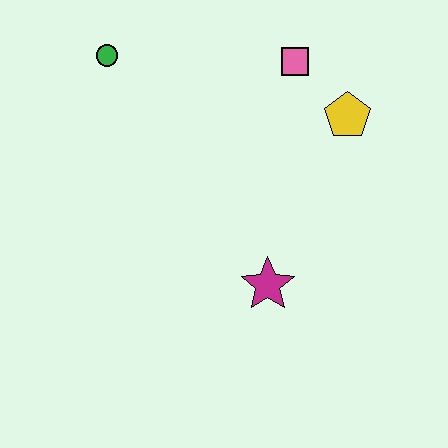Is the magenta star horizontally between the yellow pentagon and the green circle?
Yes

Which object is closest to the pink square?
The yellow pentagon is closest to the pink square.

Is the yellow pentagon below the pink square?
Yes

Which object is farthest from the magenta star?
The green circle is farthest from the magenta star.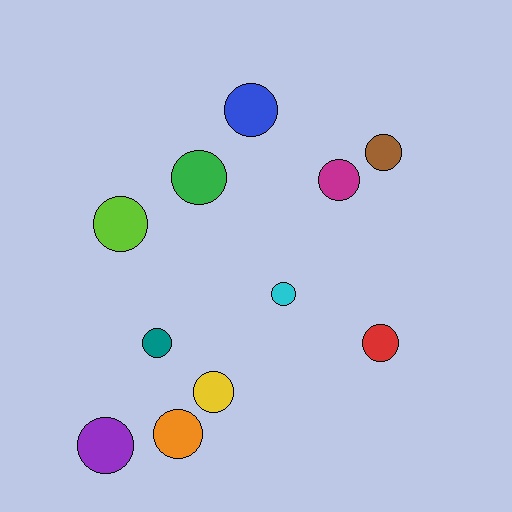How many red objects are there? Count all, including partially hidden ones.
There is 1 red object.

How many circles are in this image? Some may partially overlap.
There are 11 circles.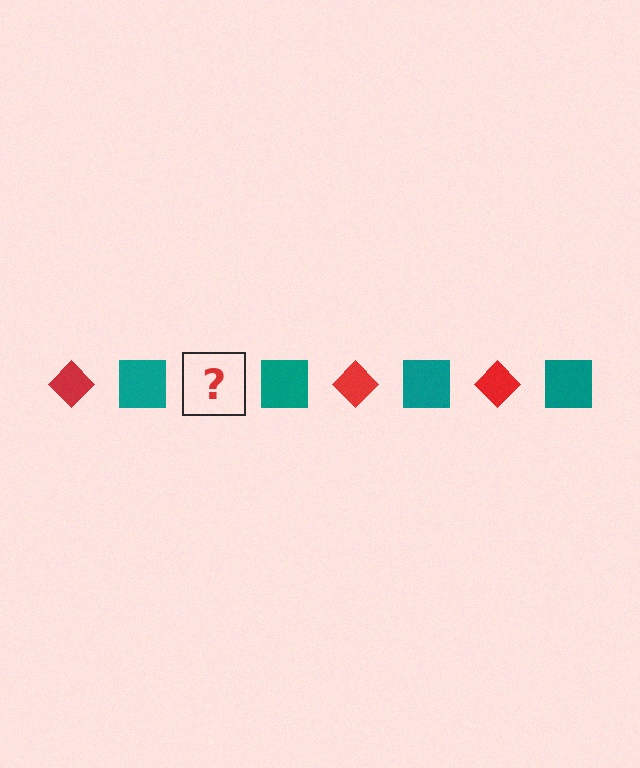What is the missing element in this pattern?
The missing element is a red diamond.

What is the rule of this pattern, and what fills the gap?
The rule is that the pattern alternates between red diamond and teal square. The gap should be filled with a red diamond.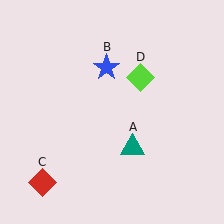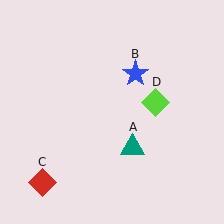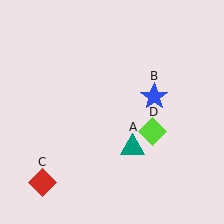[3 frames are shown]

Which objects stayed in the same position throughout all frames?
Teal triangle (object A) and red diamond (object C) remained stationary.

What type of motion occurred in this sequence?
The blue star (object B), lime diamond (object D) rotated clockwise around the center of the scene.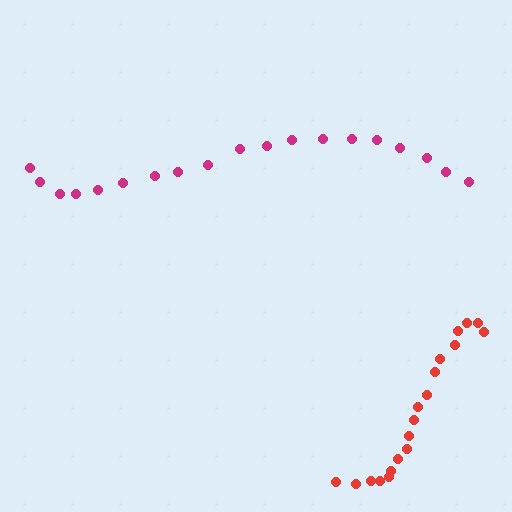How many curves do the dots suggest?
There are 2 distinct paths.